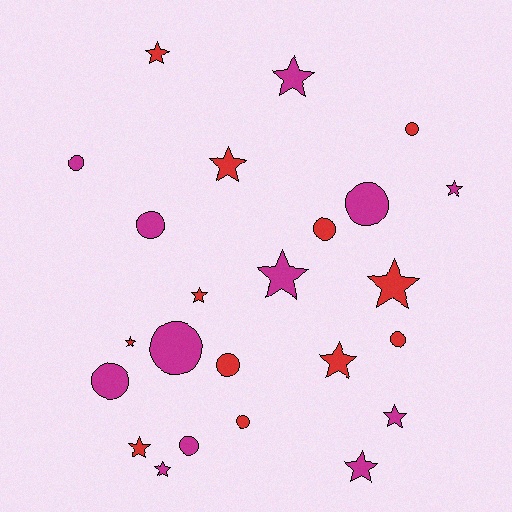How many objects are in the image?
There are 24 objects.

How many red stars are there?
There are 7 red stars.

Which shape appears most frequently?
Star, with 13 objects.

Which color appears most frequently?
Red, with 12 objects.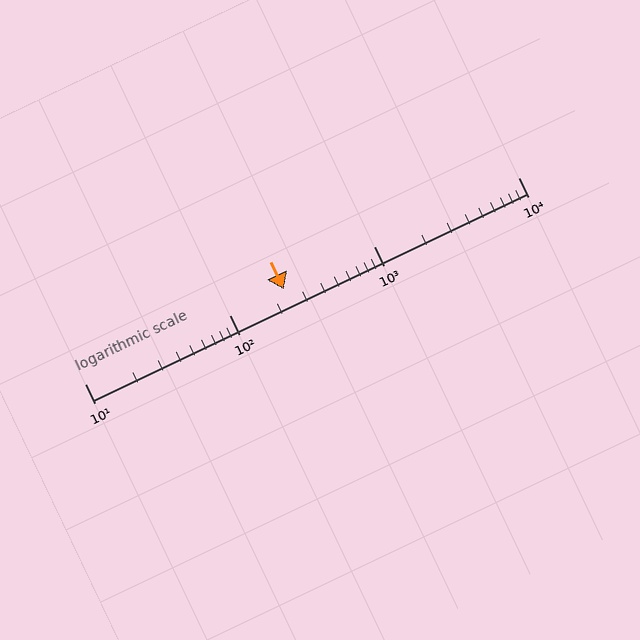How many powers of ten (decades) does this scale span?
The scale spans 3 decades, from 10 to 10000.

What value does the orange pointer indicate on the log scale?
The pointer indicates approximately 240.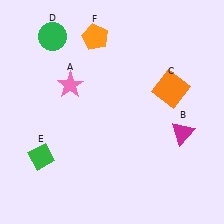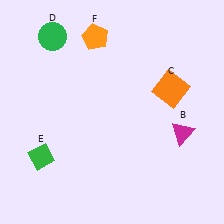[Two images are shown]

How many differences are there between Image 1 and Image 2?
There is 1 difference between the two images.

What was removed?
The pink star (A) was removed in Image 2.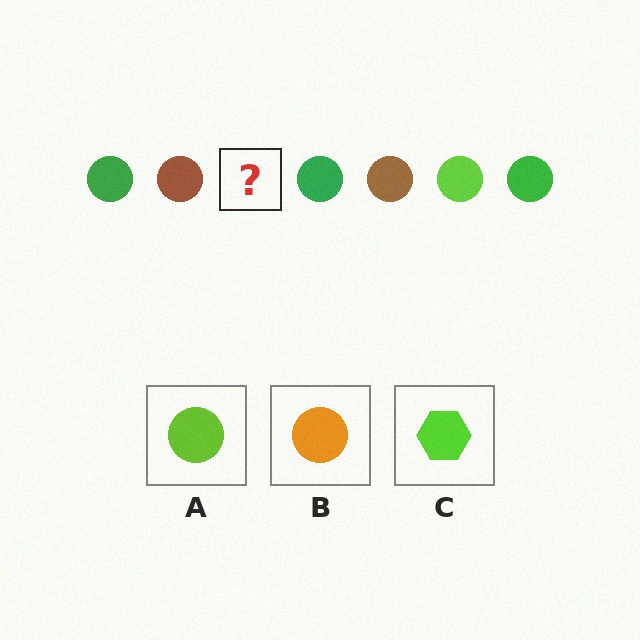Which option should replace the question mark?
Option A.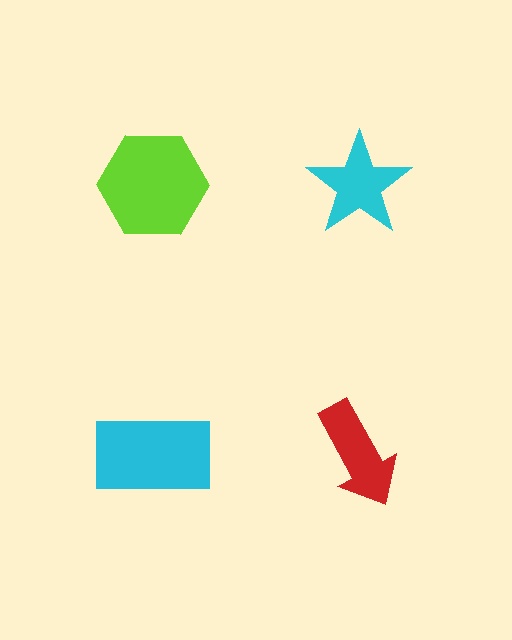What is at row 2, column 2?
A red arrow.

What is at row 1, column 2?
A cyan star.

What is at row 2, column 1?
A cyan rectangle.